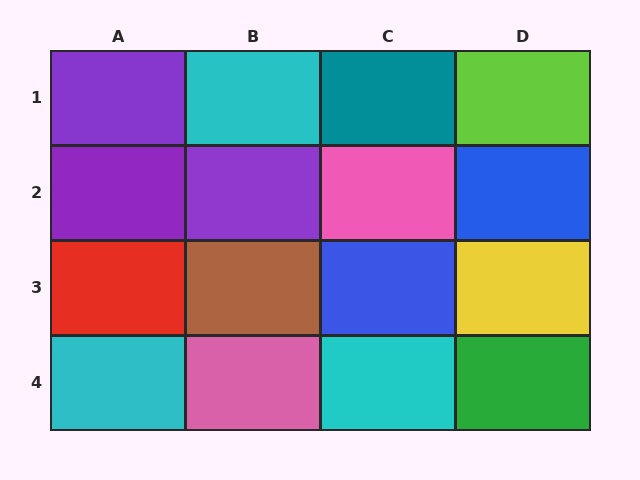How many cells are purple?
3 cells are purple.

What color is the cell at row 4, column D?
Green.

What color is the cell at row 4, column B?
Pink.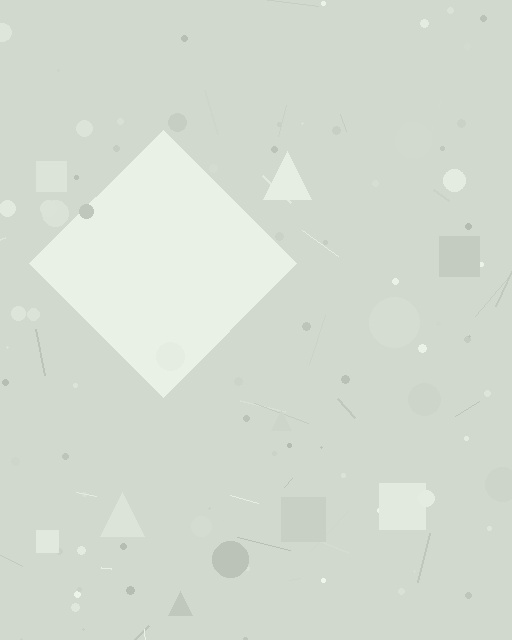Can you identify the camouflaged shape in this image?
The camouflaged shape is a diamond.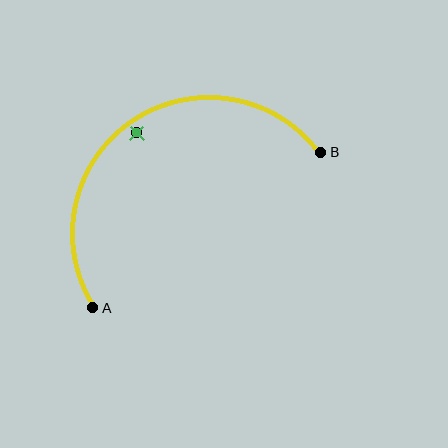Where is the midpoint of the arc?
The arc midpoint is the point on the curve farthest from the straight line joining A and B. It sits above and to the left of that line.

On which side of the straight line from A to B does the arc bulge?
The arc bulges above and to the left of the straight line connecting A and B.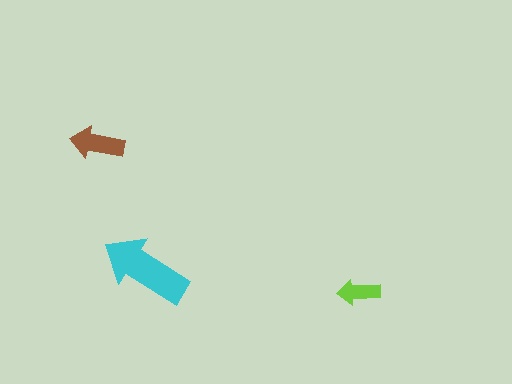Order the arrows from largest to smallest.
the cyan one, the brown one, the lime one.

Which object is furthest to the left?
The brown arrow is leftmost.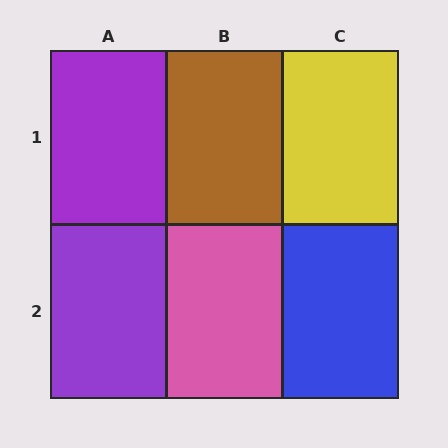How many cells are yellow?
1 cell is yellow.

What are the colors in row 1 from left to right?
Purple, brown, yellow.